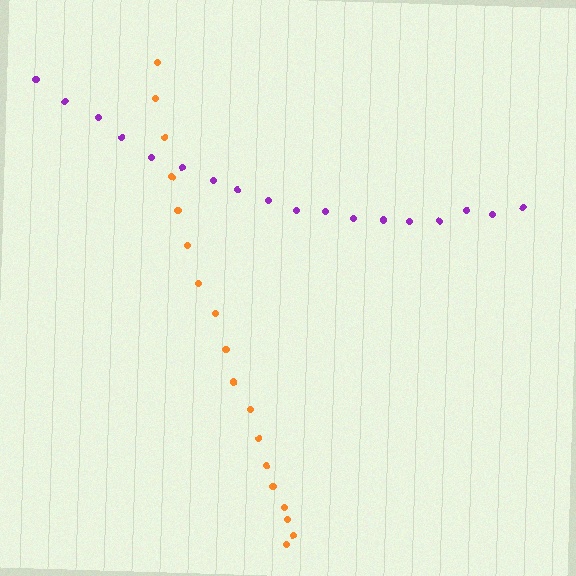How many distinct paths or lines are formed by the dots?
There are 2 distinct paths.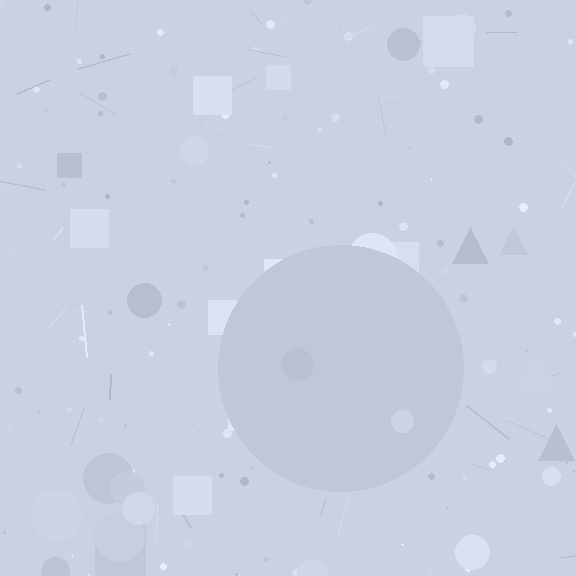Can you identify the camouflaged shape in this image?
The camouflaged shape is a circle.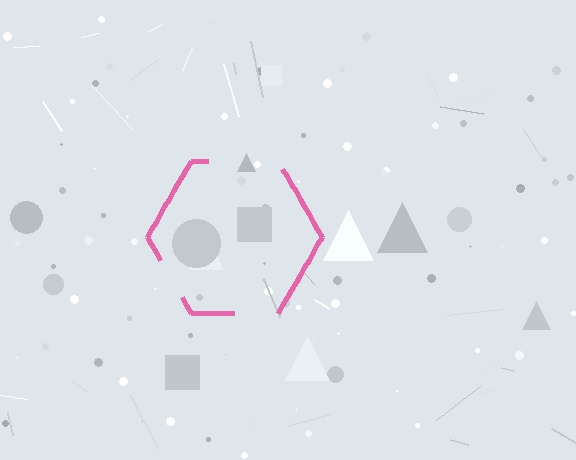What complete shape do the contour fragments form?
The contour fragments form a hexagon.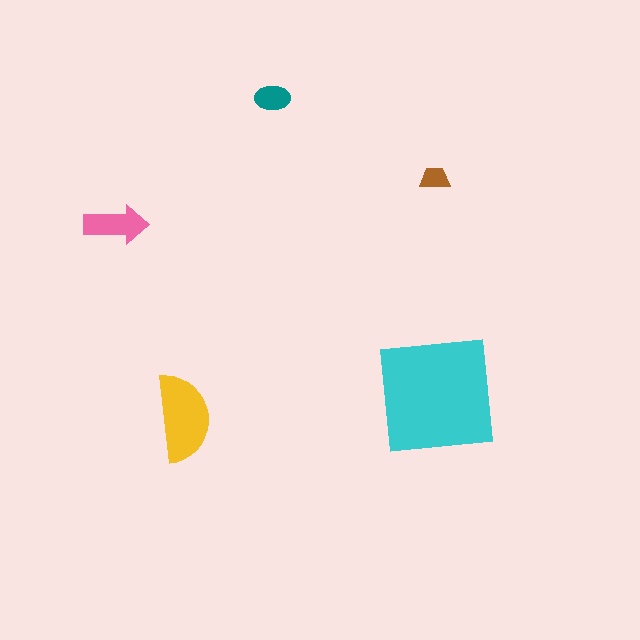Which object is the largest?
The cyan square.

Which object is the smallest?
The brown trapezoid.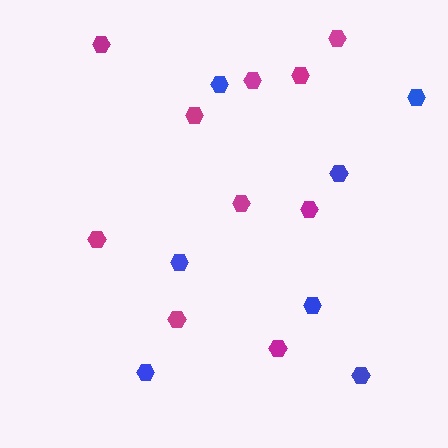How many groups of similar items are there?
There are 2 groups: one group of magenta hexagons (10) and one group of blue hexagons (7).